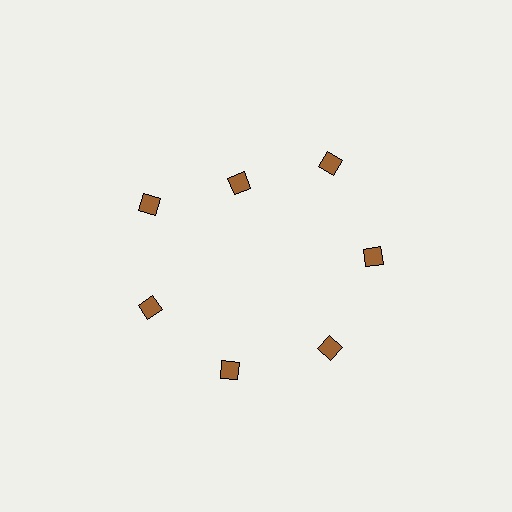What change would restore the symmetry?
The symmetry would be restored by moving it outward, back onto the ring so that all 7 diamonds sit at equal angles and equal distance from the center.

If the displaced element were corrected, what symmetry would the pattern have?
It would have 7-fold rotational symmetry — the pattern would map onto itself every 51 degrees.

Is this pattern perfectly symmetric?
No. The 7 brown diamonds are arranged in a ring, but one element near the 12 o'clock position is pulled inward toward the center, breaking the 7-fold rotational symmetry.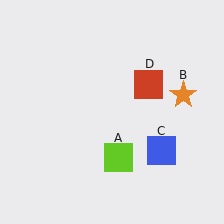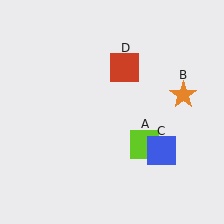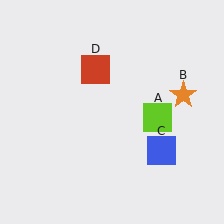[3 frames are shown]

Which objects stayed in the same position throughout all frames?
Orange star (object B) and blue square (object C) remained stationary.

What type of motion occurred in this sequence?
The lime square (object A), red square (object D) rotated counterclockwise around the center of the scene.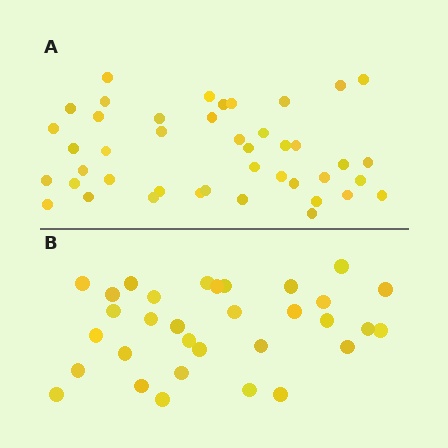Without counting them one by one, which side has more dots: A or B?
Region A (the top region) has more dots.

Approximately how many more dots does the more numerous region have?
Region A has roughly 12 or so more dots than region B.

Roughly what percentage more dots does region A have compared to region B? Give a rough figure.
About 35% more.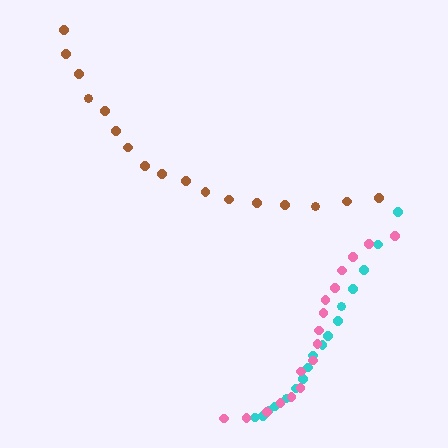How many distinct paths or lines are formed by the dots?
There are 3 distinct paths.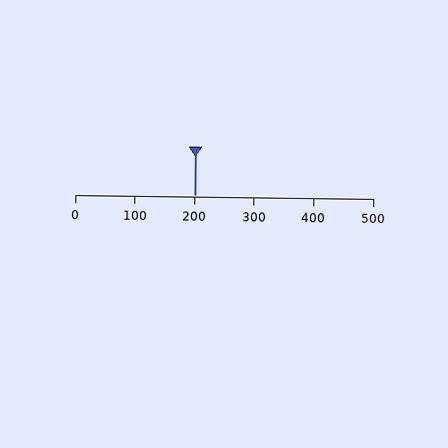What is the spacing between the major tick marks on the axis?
The major ticks are spaced 100 apart.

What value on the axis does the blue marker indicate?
The marker indicates approximately 200.